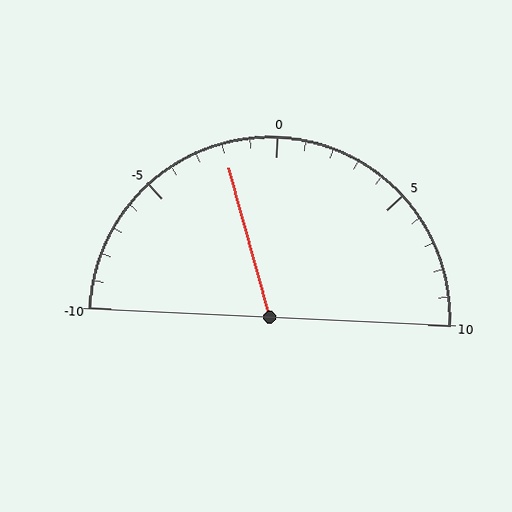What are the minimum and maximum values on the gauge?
The gauge ranges from -10 to 10.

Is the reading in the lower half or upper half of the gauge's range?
The reading is in the lower half of the range (-10 to 10).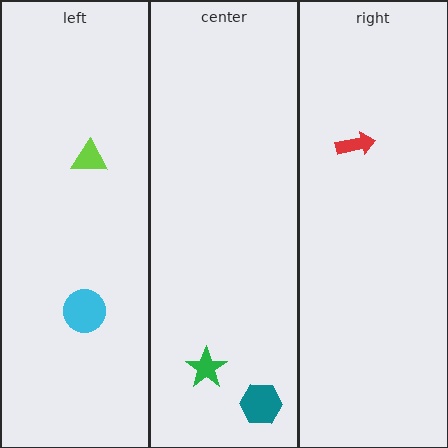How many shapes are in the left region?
2.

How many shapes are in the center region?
2.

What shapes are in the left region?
The cyan circle, the lime triangle.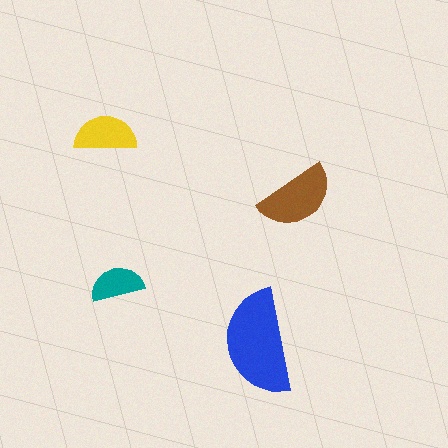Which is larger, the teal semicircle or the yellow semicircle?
The yellow one.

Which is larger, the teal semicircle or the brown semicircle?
The brown one.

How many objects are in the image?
There are 4 objects in the image.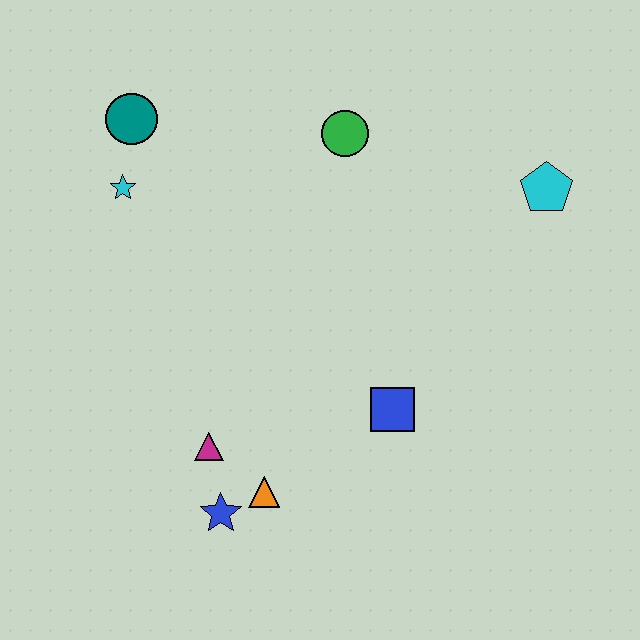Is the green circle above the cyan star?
Yes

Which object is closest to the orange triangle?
The blue star is closest to the orange triangle.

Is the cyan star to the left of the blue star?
Yes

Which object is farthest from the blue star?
The cyan pentagon is farthest from the blue star.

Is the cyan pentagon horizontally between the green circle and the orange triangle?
No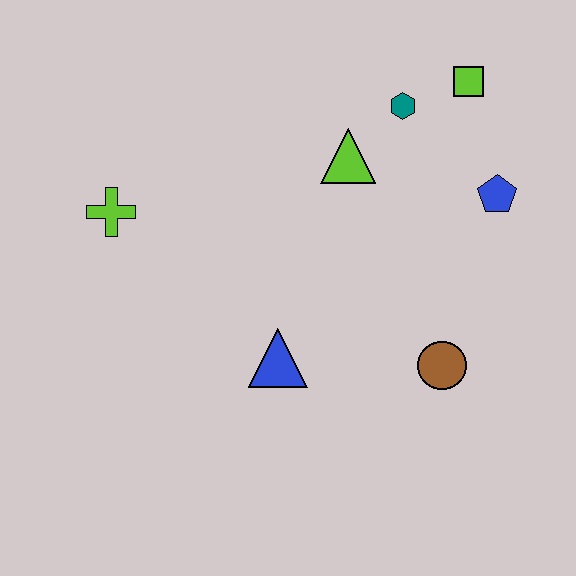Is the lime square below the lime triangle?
No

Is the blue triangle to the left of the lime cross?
No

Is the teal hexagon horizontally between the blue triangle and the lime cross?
No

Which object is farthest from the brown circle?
The lime cross is farthest from the brown circle.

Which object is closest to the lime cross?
The blue triangle is closest to the lime cross.